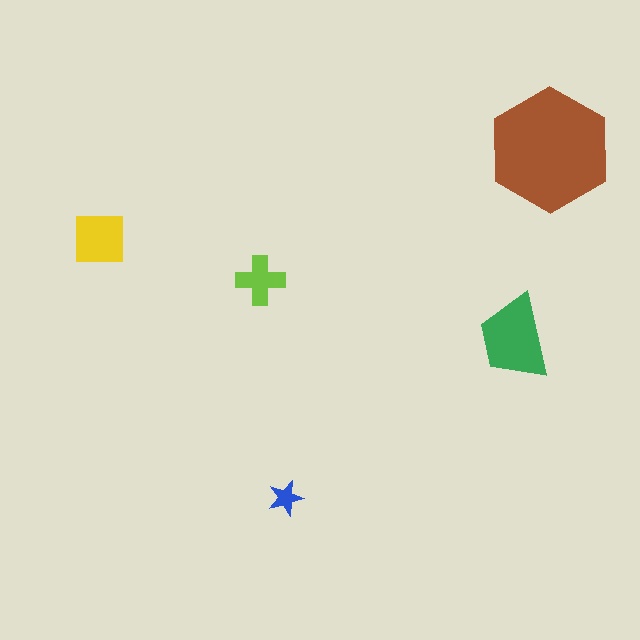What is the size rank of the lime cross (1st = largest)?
4th.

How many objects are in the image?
There are 5 objects in the image.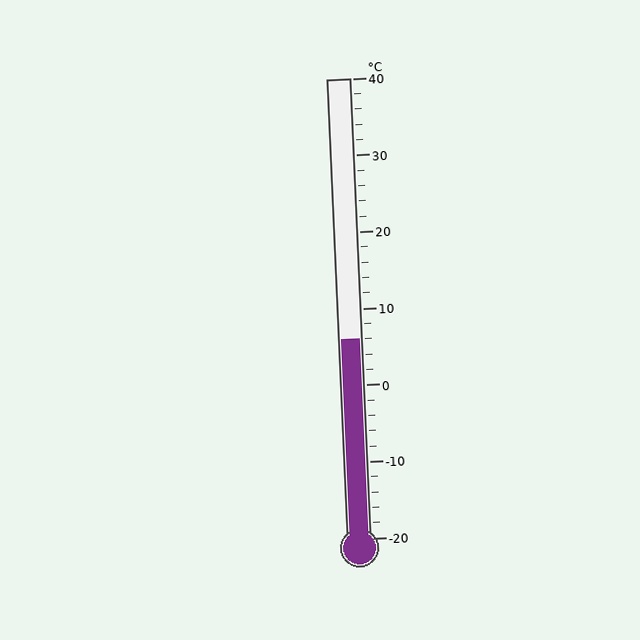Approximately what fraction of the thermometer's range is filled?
The thermometer is filled to approximately 45% of its range.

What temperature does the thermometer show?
The thermometer shows approximately 6°C.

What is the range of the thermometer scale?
The thermometer scale ranges from -20°C to 40°C.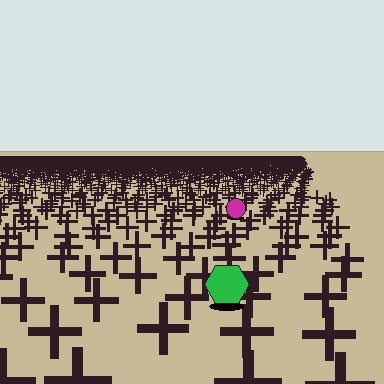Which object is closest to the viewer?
The green hexagon is closest. The texture marks near it are larger and more spread out.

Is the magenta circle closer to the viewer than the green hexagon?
No. The green hexagon is closer — you can tell from the texture gradient: the ground texture is coarser near it.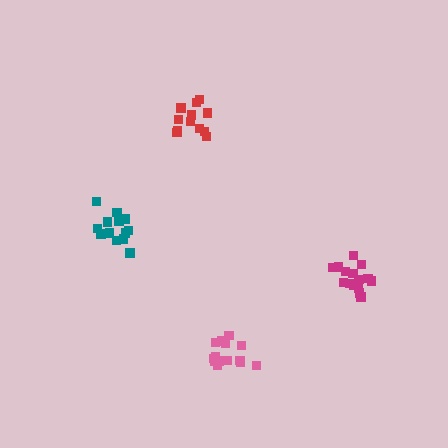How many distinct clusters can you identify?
There are 4 distinct clusters.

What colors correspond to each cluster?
The clusters are colored: magenta, teal, pink, red.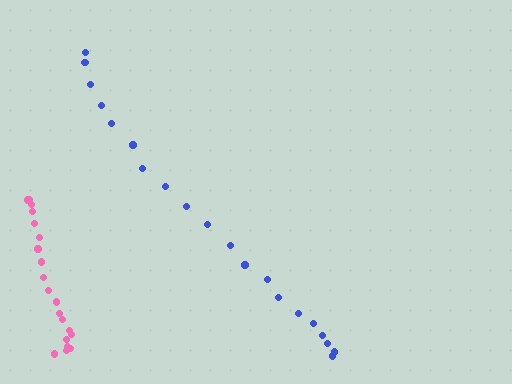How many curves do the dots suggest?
There are 2 distinct paths.